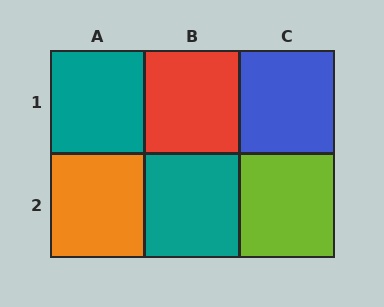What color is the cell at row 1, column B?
Red.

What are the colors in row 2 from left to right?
Orange, teal, lime.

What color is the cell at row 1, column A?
Teal.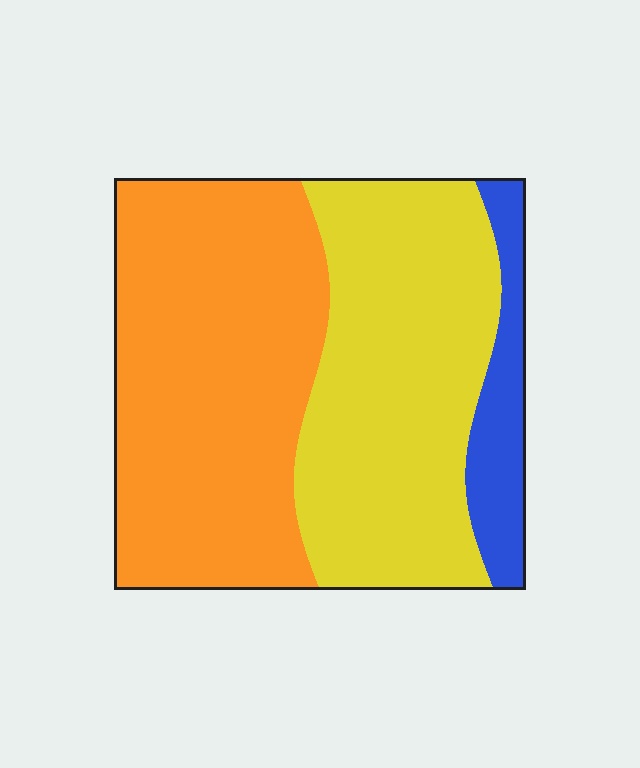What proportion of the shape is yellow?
Yellow takes up about two fifths (2/5) of the shape.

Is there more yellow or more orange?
Orange.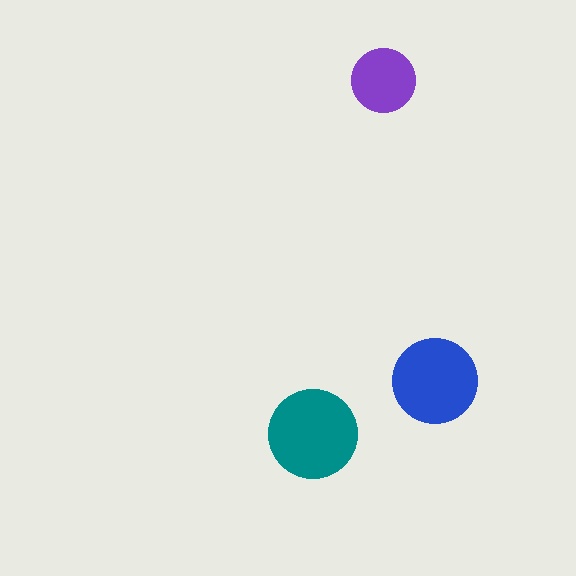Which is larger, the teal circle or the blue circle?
The teal one.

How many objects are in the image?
There are 3 objects in the image.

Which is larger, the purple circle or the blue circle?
The blue one.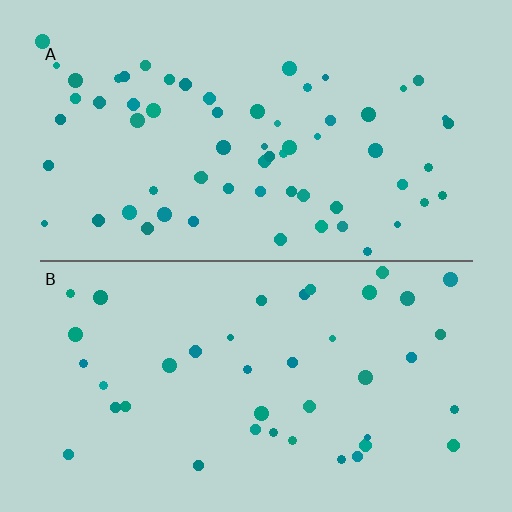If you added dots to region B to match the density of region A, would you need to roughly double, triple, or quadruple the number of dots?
Approximately double.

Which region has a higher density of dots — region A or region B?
A (the top).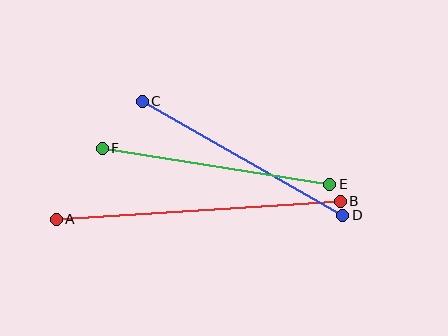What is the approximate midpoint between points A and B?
The midpoint is at approximately (198, 210) pixels.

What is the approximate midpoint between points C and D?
The midpoint is at approximately (243, 158) pixels.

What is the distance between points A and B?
The distance is approximately 285 pixels.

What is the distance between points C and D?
The distance is approximately 230 pixels.